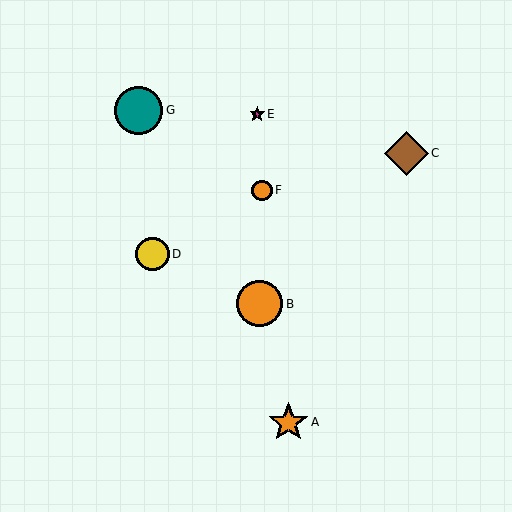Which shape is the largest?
The teal circle (labeled G) is the largest.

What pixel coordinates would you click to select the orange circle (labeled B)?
Click at (259, 304) to select the orange circle B.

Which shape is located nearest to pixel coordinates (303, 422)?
The orange star (labeled A) at (288, 422) is nearest to that location.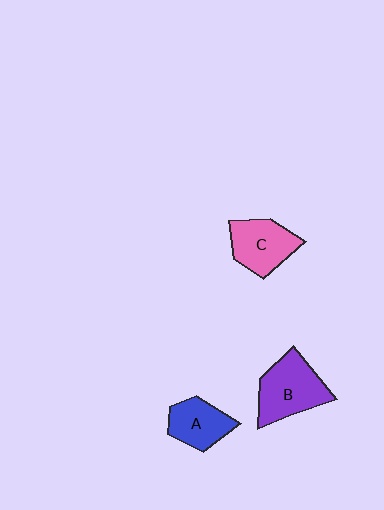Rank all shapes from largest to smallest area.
From largest to smallest: B (purple), C (pink), A (blue).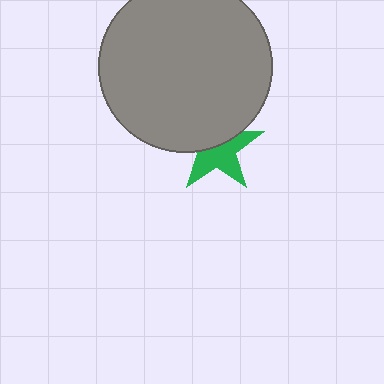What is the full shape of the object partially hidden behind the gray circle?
The partially hidden object is a green star.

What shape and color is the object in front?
The object in front is a gray circle.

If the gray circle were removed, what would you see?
You would see the complete green star.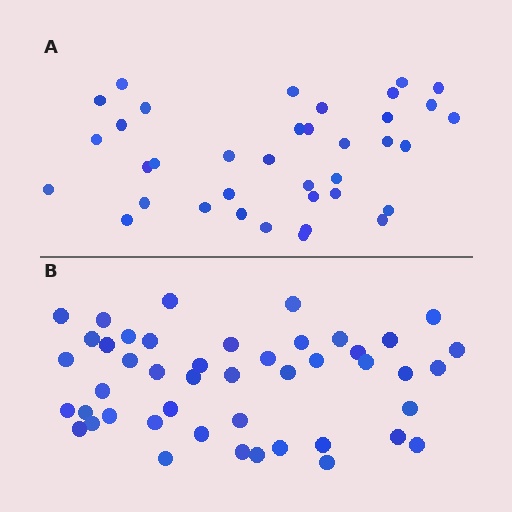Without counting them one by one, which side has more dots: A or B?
Region B (the bottom region) has more dots.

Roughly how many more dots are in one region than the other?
Region B has roughly 8 or so more dots than region A.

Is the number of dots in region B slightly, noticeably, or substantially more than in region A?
Region B has only slightly more — the two regions are fairly close. The ratio is roughly 1.2 to 1.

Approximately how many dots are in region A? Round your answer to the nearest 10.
About 40 dots. (The exact count is 37, which rounds to 40.)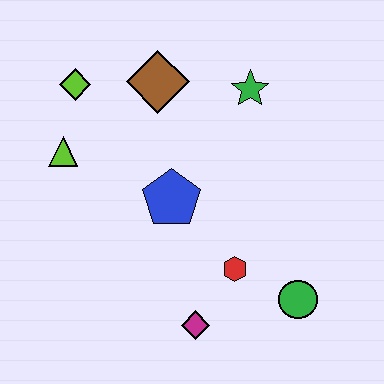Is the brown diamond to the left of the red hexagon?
Yes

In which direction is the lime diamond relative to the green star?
The lime diamond is to the left of the green star.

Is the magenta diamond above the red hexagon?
No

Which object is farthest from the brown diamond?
The green circle is farthest from the brown diamond.